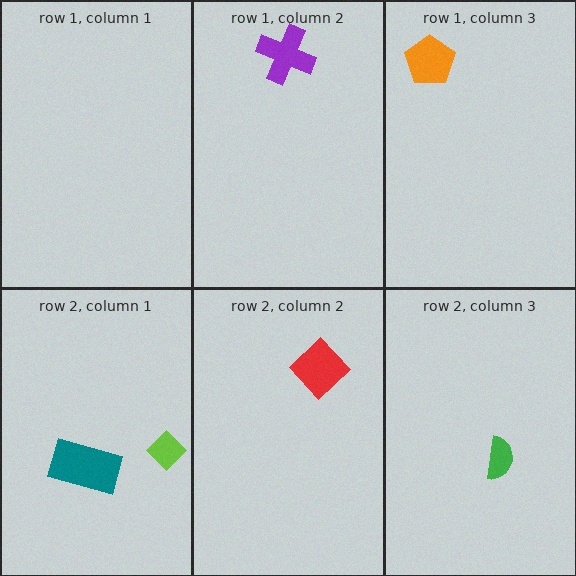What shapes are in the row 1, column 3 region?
The orange pentagon.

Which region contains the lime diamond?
The row 2, column 1 region.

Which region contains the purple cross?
The row 1, column 2 region.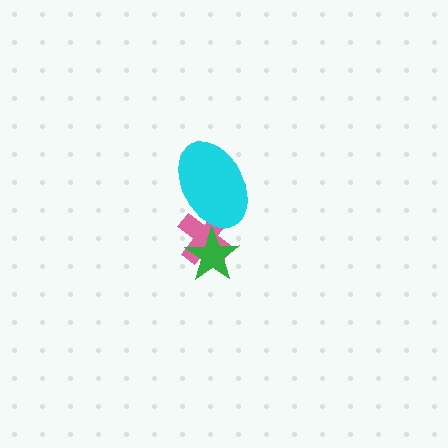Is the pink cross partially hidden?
Yes, it is partially covered by another shape.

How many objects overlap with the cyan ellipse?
1 object overlaps with the cyan ellipse.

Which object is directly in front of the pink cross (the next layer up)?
The green star is directly in front of the pink cross.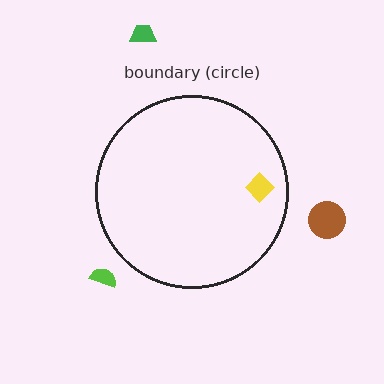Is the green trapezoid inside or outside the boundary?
Outside.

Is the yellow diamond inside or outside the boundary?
Inside.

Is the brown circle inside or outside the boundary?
Outside.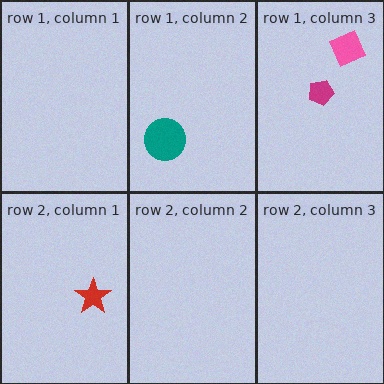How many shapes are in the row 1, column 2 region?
1.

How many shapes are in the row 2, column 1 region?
1.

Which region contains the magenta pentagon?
The row 1, column 3 region.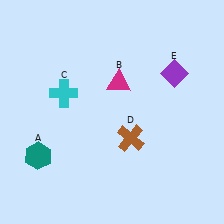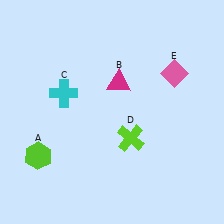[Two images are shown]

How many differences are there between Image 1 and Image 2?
There are 3 differences between the two images.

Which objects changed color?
A changed from teal to lime. D changed from brown to lime. E changed from purple to pink.